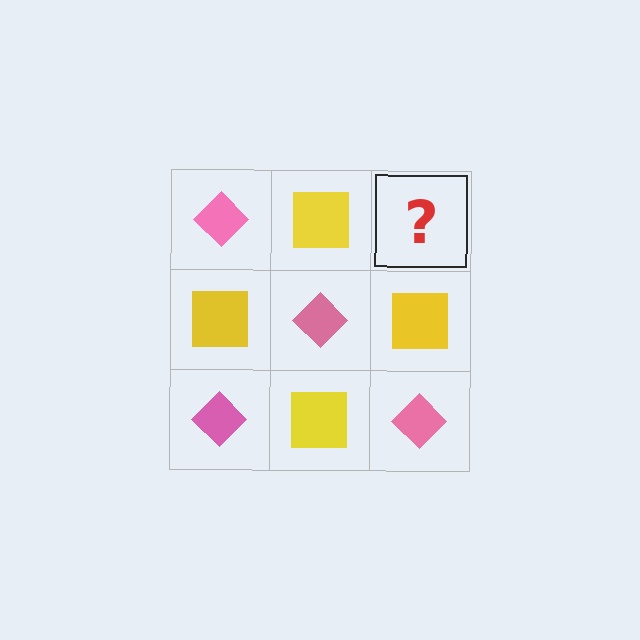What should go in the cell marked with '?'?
The missing cell should contain a pink diamond.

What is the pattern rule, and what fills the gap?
The rule is that it alternates pink diamond and yellow square in a checkerboard pattern. The gap should be filled with a pink diamond.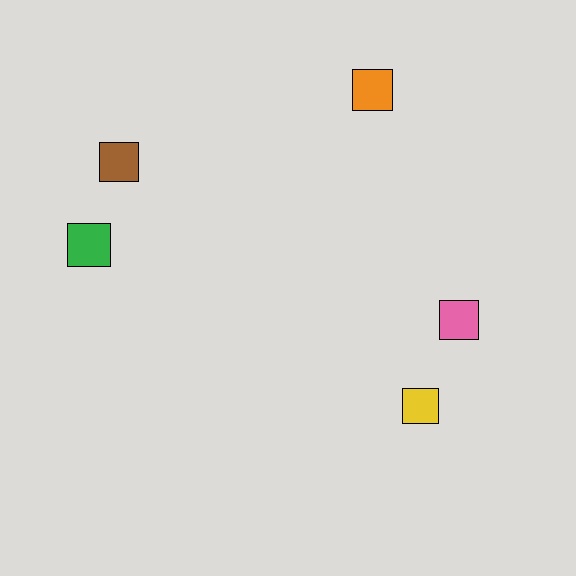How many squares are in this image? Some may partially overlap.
There are 5 squares.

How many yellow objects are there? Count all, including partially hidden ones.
There is 1 yellow object.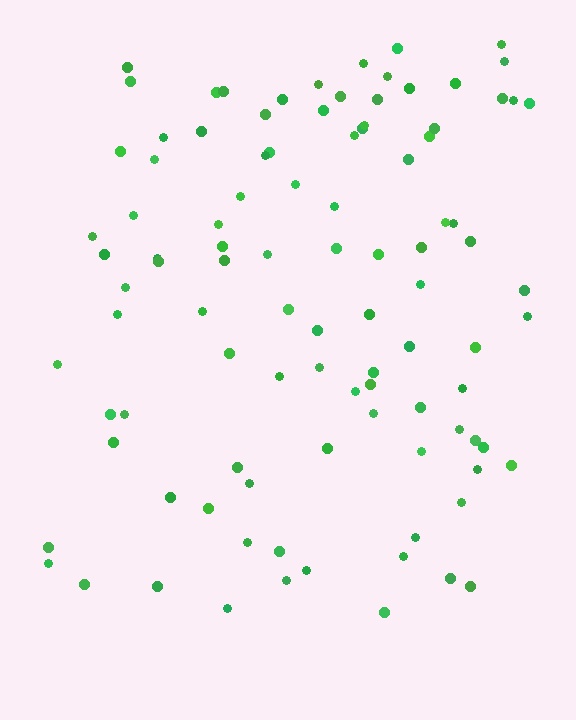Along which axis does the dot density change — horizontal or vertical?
Vertical.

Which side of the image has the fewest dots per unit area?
The bottom.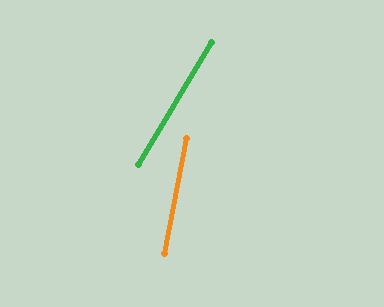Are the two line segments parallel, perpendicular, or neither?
Neither parallel nor perpendicular — they differ by about 19°.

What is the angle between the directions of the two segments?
Approximately 19 degrees.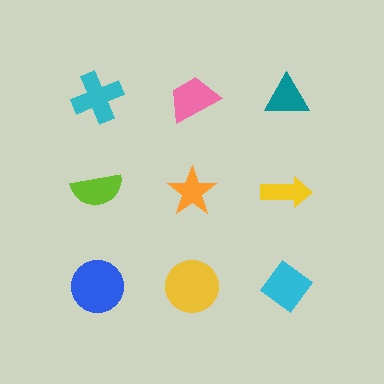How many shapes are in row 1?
3 shapes.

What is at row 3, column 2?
A yellow circle.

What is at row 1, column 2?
A pink trapezoid.